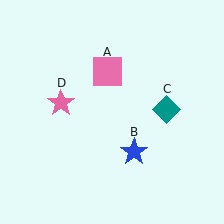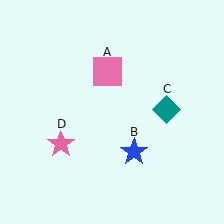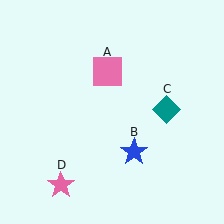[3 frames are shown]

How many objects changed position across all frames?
1 object changed position: pink star (object D).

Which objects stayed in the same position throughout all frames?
Pink square (object A) and blue star (object B) and teal diamond (object C) remained stationary.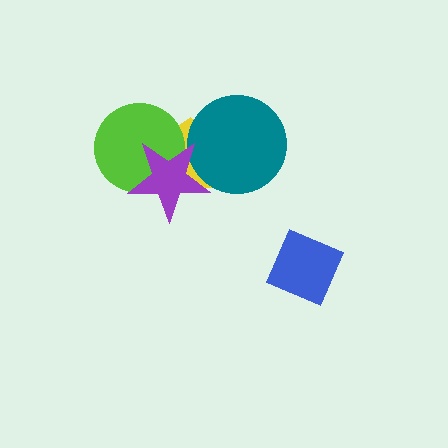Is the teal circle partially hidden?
Yes, it is partially covered by another shape.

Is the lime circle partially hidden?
Yes, it is partially covered by another shape.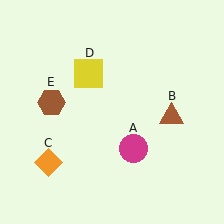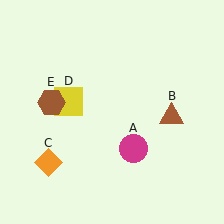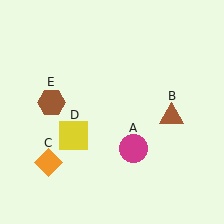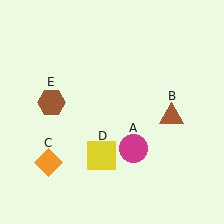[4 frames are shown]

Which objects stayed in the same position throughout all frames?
Magenta circle (object A) and brown triangle (object B) and orange diamond (object C) and brown hexagon (object E) remained stationary.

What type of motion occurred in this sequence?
The yellow square (object D) rotated counterclockwise around the center of the scene.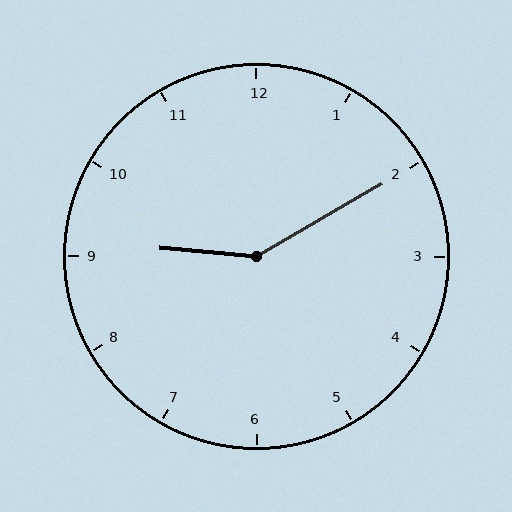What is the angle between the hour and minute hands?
Approximately 145 degrees.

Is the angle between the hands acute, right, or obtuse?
It is obtuse.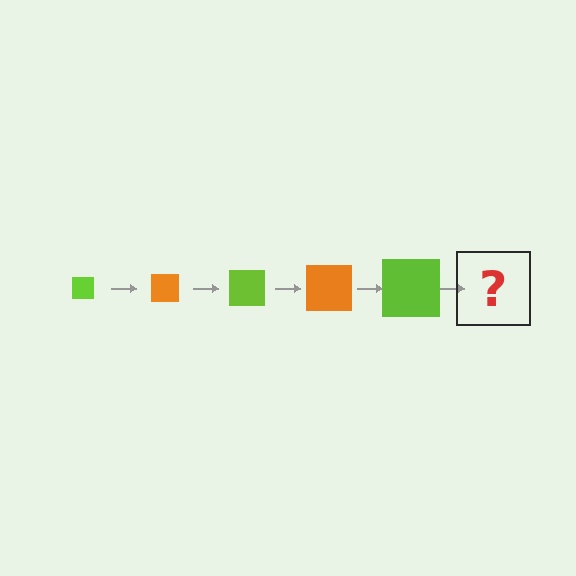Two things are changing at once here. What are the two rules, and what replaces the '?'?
The two rules are that the square grows larger each step and the color cycles through lime and orange. The '?' should be an orange square, larger than the previous one.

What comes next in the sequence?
The next element should be an orange square, larger than the previous one.